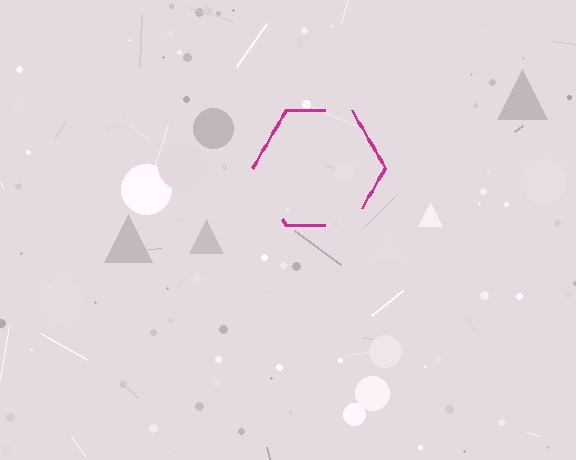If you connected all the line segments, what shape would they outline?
They would outline a hexagon.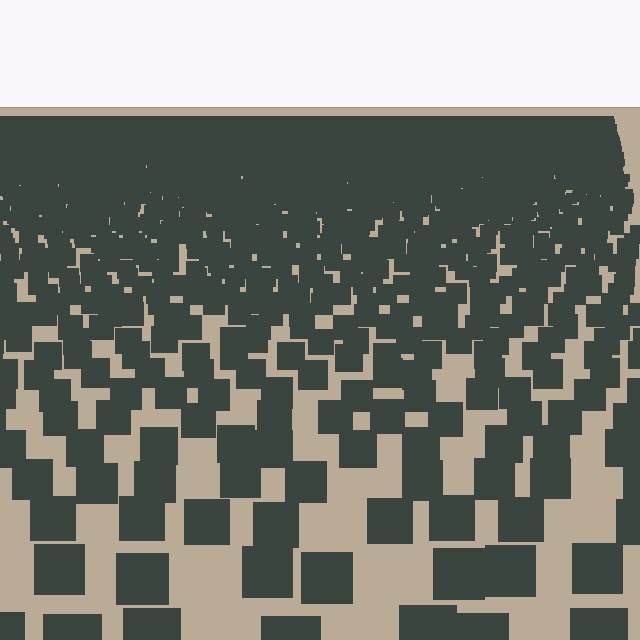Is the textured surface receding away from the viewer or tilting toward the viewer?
The surface is receding away from the viewer. Texture elements get smaller and denser toward the top.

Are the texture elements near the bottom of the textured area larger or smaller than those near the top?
Larger. Near the bottom, elements are closer to the viewer and appear at a bigger on-screen size.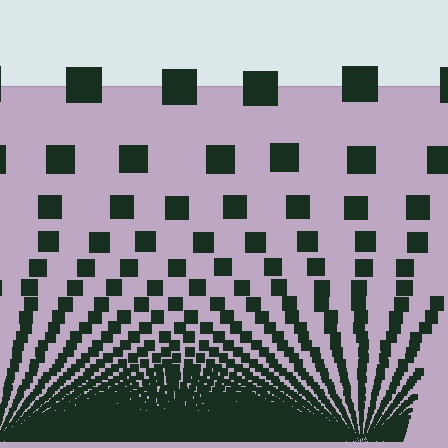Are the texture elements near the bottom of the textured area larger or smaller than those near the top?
Smaller. The gradient is inverted — elements near the bottom are smaller and denser.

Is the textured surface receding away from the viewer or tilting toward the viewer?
The surface appears to tilt toward the viewer. Texture elements get larger and sparser toward the top.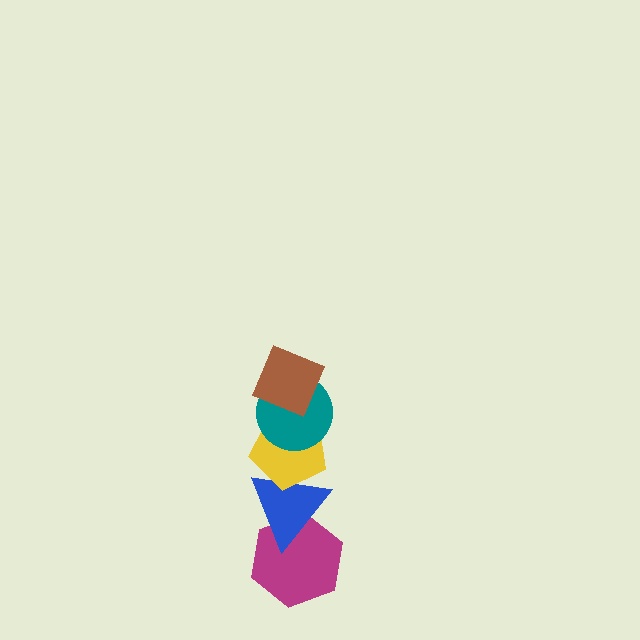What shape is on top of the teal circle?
The brown diamond is on top of the teal circle.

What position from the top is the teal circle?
The teal circle is 2nd from the top.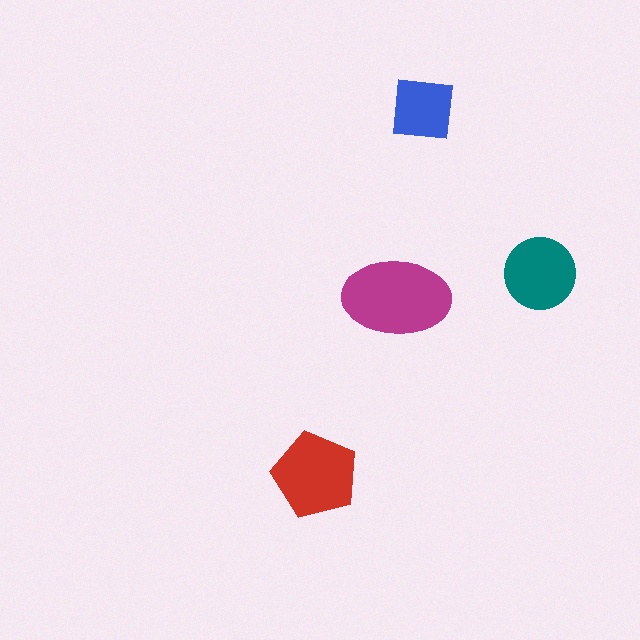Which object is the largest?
The magenta ellipse.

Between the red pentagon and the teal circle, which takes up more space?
The red pentagon.